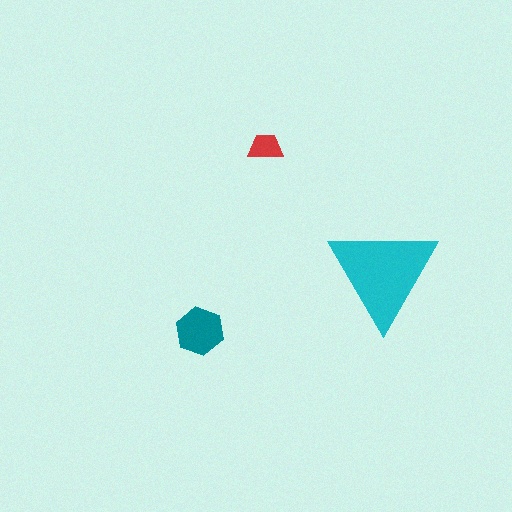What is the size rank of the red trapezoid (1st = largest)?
3rd.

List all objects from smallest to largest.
The red trapezoid, the teal hexagon, the cyan triangle.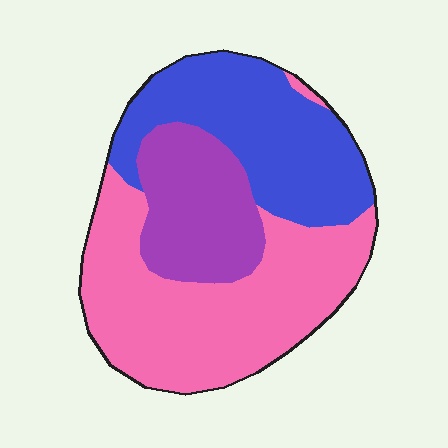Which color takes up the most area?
Pink, at roughly 45%.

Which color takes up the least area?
Purple, at roughly 20%.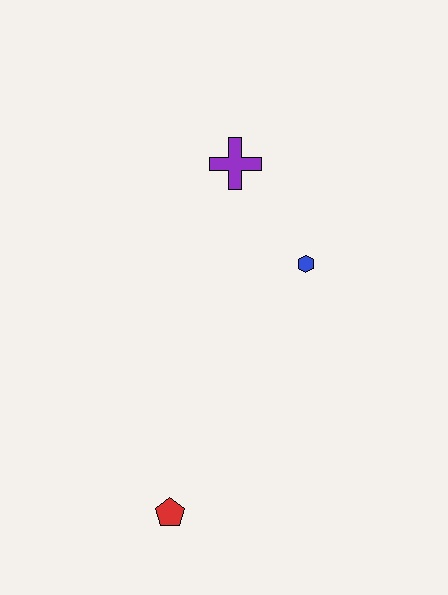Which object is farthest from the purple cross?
The red pentagon is farthest from the purple cross.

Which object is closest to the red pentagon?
The blue hexagon is closest to the red pentagon.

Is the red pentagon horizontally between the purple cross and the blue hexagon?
No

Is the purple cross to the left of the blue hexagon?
Yes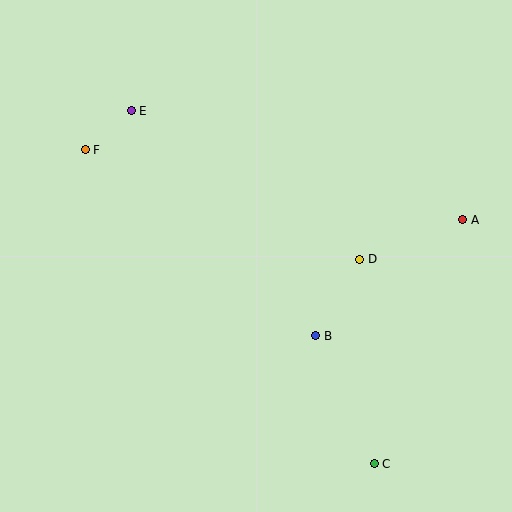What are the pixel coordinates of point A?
Point A is at (463, 220).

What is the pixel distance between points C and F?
The distance between C and F is 427 pixels.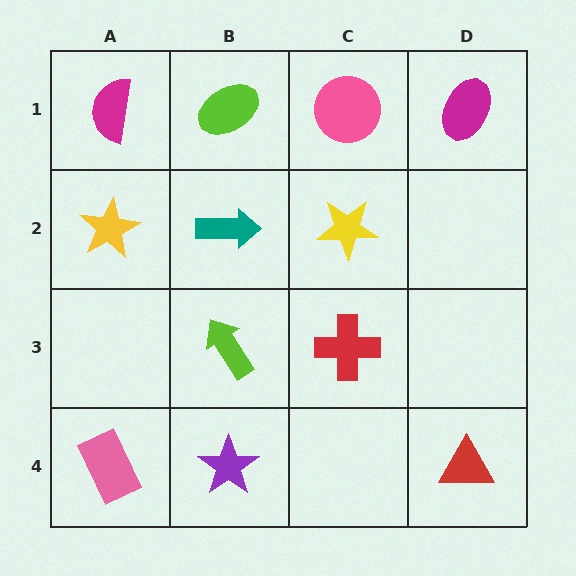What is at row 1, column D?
A magenta ellipse.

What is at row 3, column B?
A lime arrow.